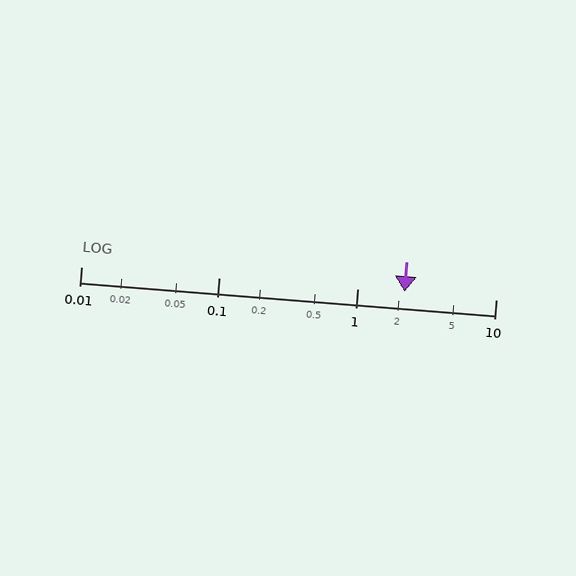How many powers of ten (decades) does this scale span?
The scale spans 3 decades, from 0.01 to 10.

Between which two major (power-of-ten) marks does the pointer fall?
The pointer is between 1 and 10.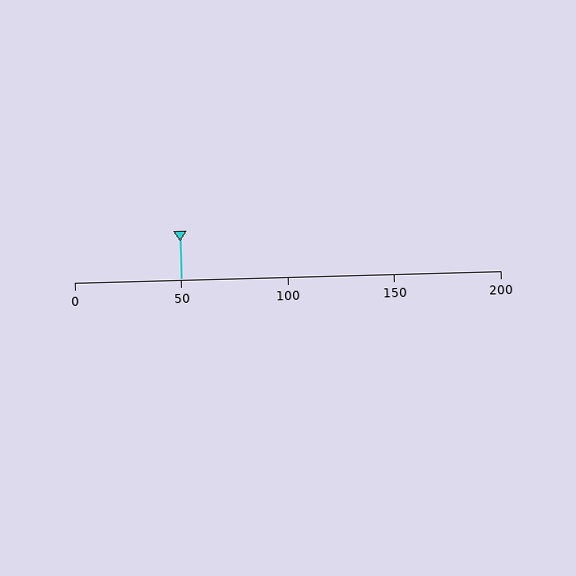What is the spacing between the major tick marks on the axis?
The major ticks are spaced 50 apart.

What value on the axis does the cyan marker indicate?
The marker indicates approximately 50.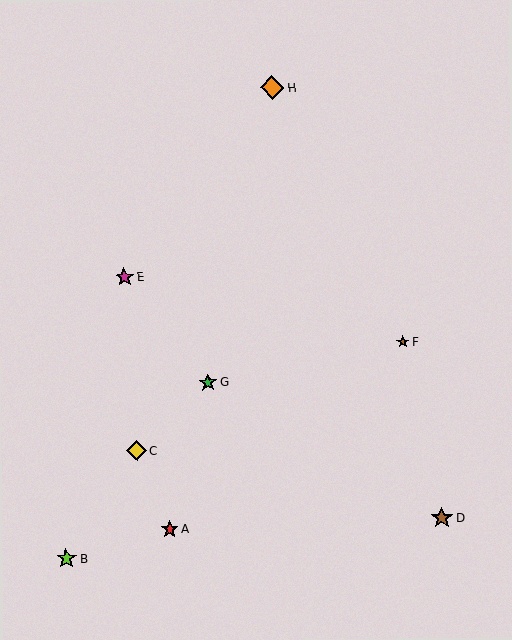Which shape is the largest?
The orange diamond (labeled H) is the largest.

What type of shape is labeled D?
Shape D is a brown star.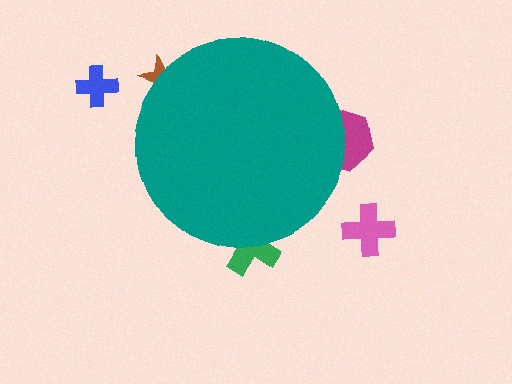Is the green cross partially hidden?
Yes, the green cross is partially hidden behind the teal circle.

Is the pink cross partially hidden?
No, the pink cross is fully visible.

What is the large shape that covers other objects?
A teal circle.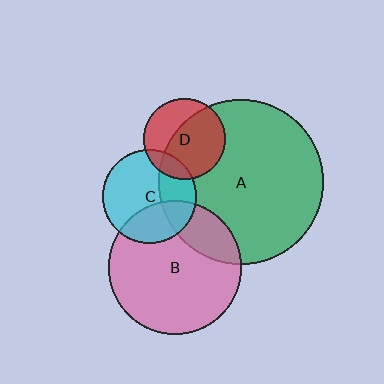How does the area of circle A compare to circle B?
Approximately 1.5 times.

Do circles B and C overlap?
Yes.